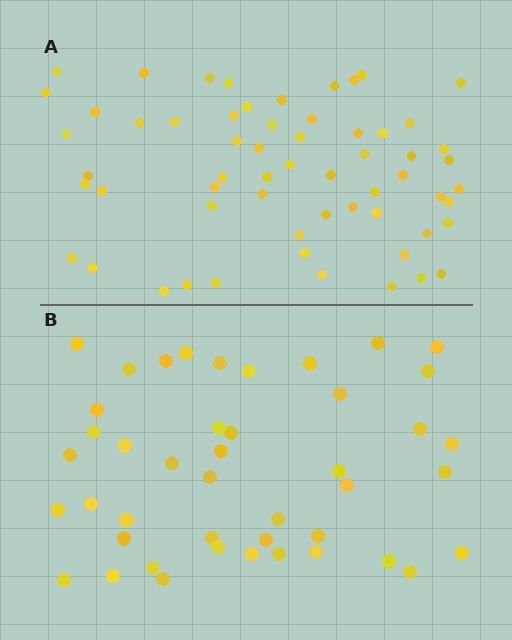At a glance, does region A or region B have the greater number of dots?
Region A (the top region) has more dots.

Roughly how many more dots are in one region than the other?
Region A has approximately 15 more dots than region B.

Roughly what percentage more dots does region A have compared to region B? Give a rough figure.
About 35% more.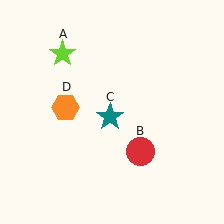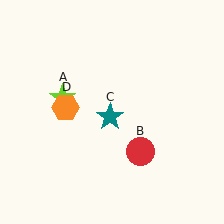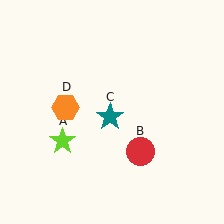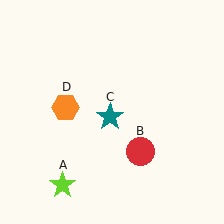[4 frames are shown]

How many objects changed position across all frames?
1 object changed position: lime star (object A).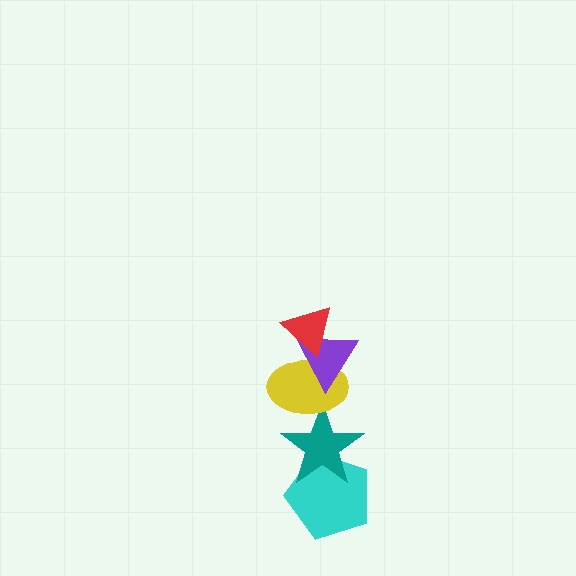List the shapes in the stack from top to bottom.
From top to bottom: the red triangle, the purple triangle, the yellow ellipse, the teal star, the cyan pentagon.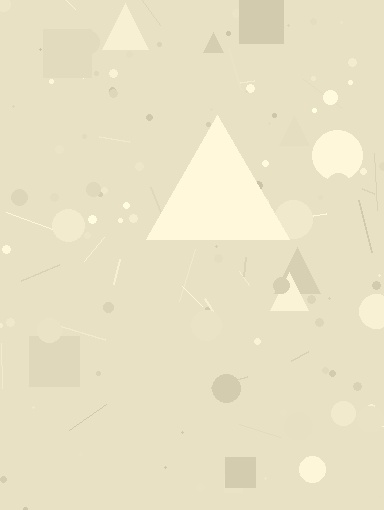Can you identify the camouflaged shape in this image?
The camouflaged shape is a triangle.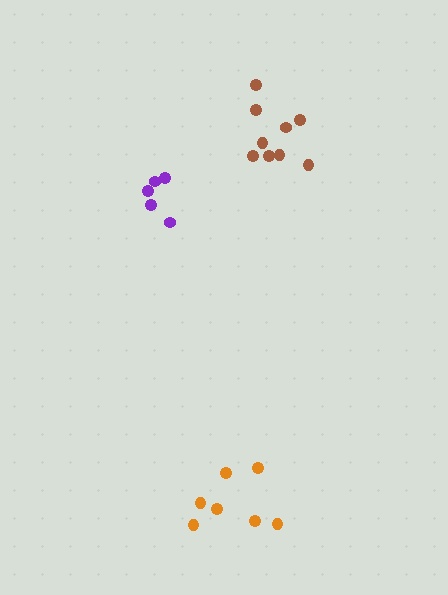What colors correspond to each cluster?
The clusters are colored: orange, purple, brown.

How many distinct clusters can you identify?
There are 3 distinct clusters.